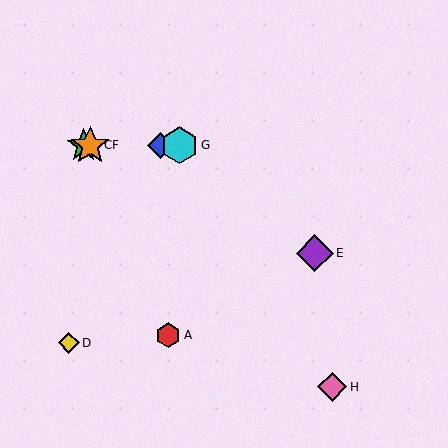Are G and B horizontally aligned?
Yes, both are at y≈145.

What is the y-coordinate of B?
Object B is at y≈145.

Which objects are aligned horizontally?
Objects B, C, F, G are aligned horizontally.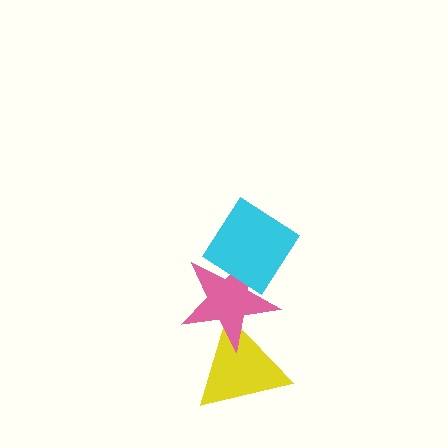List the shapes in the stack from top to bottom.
From top to bottom: the cyan diamond, the pink star, the yellow triangle.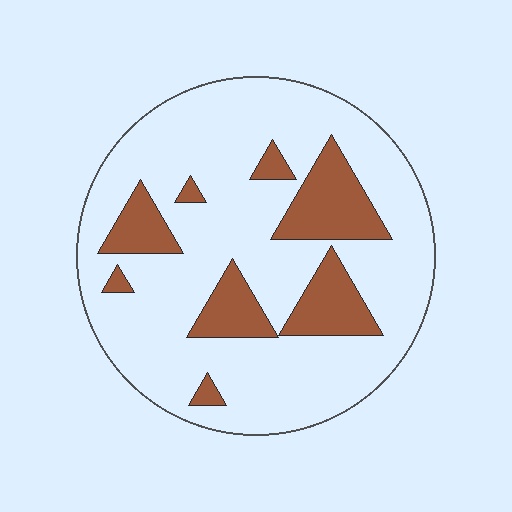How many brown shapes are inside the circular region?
8.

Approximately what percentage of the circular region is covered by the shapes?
Approximately 20%.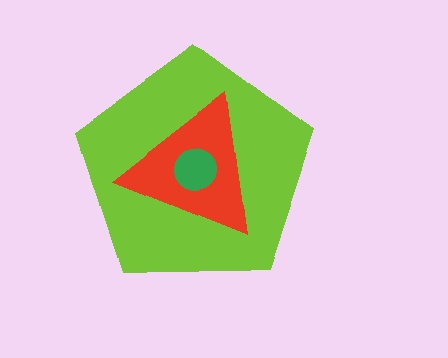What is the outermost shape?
The lime pentagon.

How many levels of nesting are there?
3.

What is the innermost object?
The green circle.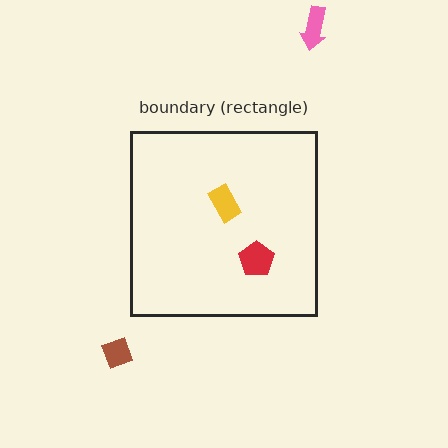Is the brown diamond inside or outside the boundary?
Outside.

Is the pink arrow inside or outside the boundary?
Outside.